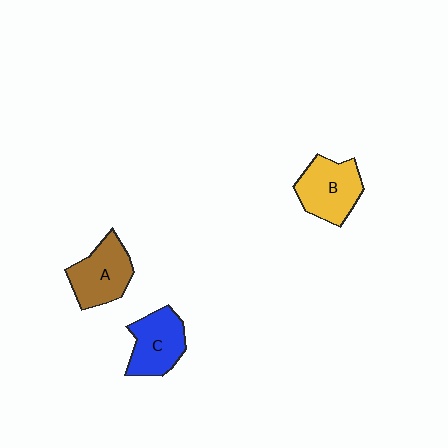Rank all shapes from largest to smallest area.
From largest to smallest: B (yellow), A (brown), C (blue).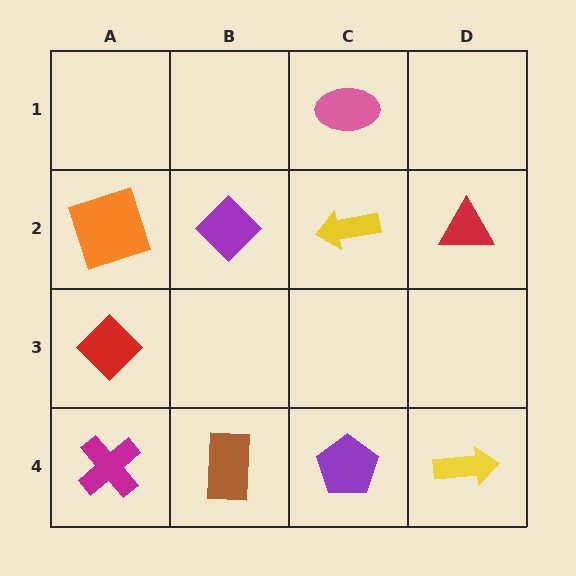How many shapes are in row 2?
4 shapes.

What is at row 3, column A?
A red diamond.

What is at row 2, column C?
A yellow arrow.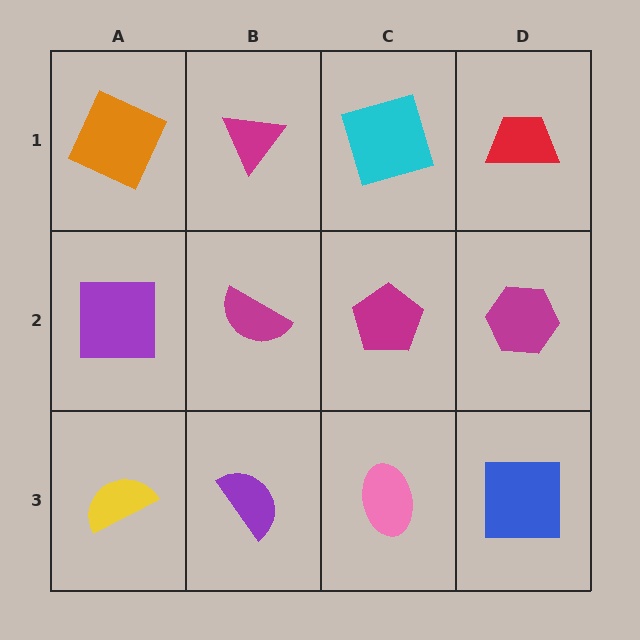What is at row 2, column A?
A purple square.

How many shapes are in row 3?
4 shapes.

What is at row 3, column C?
A pink ellipse.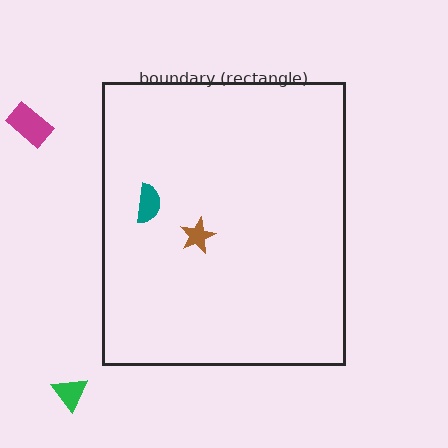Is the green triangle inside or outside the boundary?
Outside.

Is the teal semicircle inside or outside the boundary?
Inside.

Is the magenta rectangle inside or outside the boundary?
Outside.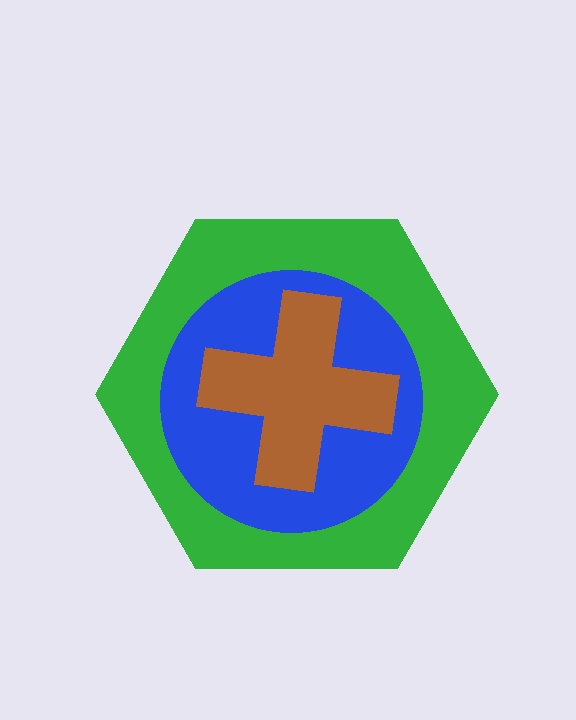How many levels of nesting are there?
3.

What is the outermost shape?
The green hexagon.